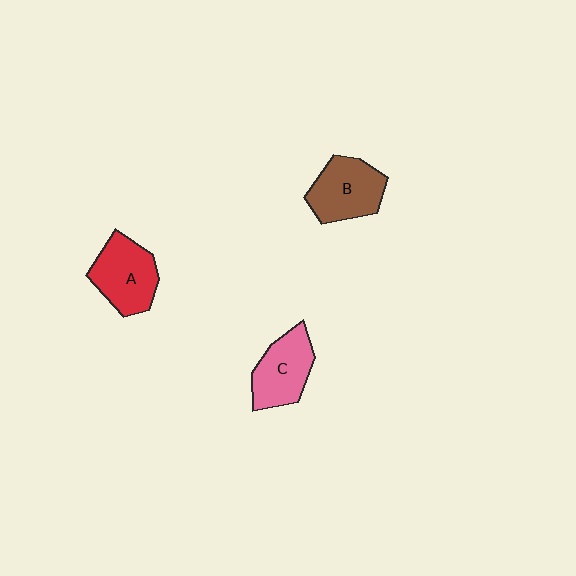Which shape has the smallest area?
Shape C (pink).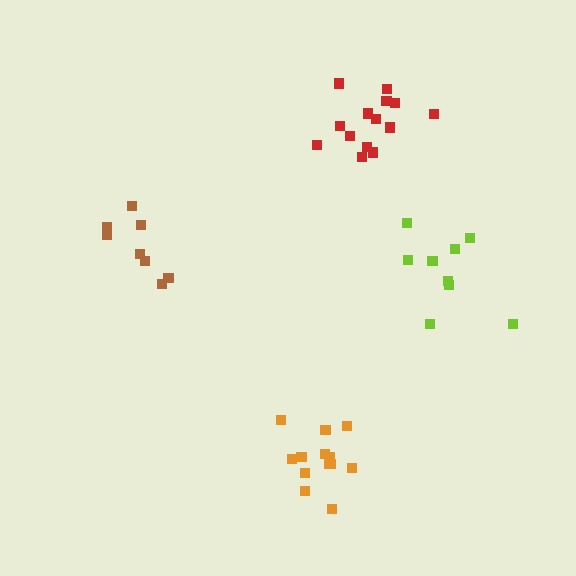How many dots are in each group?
Group 1: 13 dots, Group 2: 14 dots, Group 3: 9 dots, Group 4: 8 dots (44 total).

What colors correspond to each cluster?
The clusters are colored: orange, red, lime, brown.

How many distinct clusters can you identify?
There are 4 distinct clusters.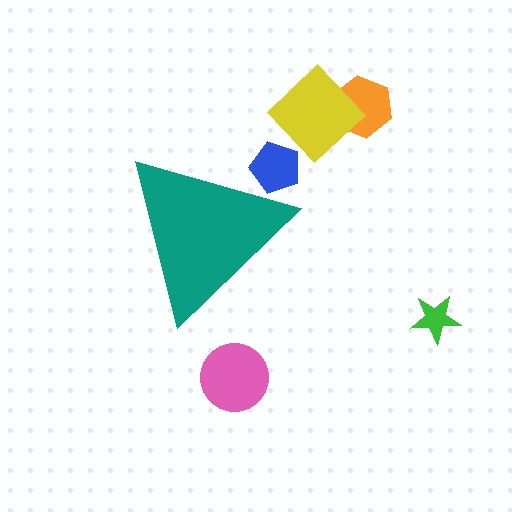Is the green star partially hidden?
No, the green star is fully visible.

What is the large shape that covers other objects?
A teal triangle.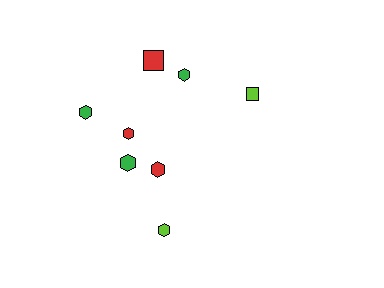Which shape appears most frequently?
Hexagon, with 6 objects.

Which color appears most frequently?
Red, with 3 objects.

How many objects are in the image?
There are 8 objects.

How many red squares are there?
There is 1 red square.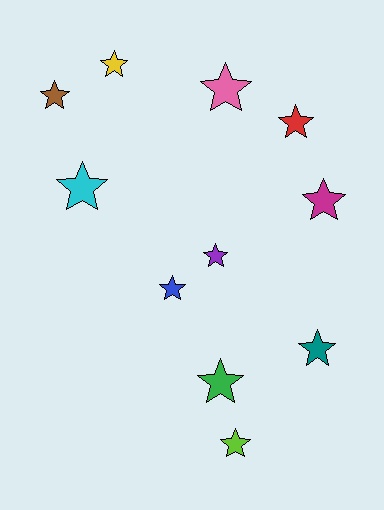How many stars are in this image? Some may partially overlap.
There are 11 stars.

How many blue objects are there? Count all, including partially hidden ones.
There is 1 blue object.